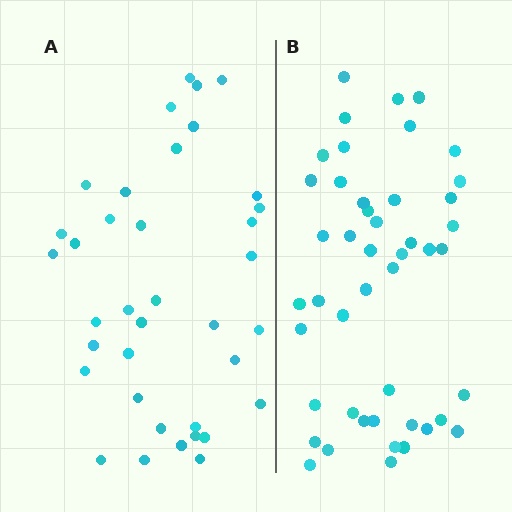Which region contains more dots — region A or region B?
Region B (the right region) has more dots.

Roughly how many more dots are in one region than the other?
Region B has roughly 8 or so more dots than region A.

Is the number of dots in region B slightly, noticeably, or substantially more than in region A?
Region B has only slightly more — the two regions are fairly close. The ratio is roughly 1.2 to 1.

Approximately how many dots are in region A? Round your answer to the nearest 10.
About 40 dots. (The exact count is 37, which rounds to 40.)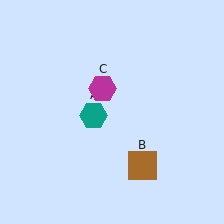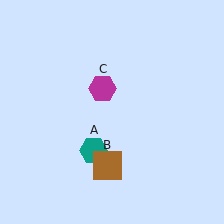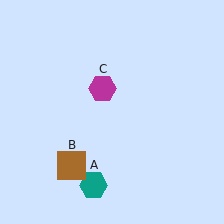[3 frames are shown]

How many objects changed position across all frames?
2 objects changed position: teal hexagon (object A), brown square (object B).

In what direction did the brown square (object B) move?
The brown square (object B) moved left.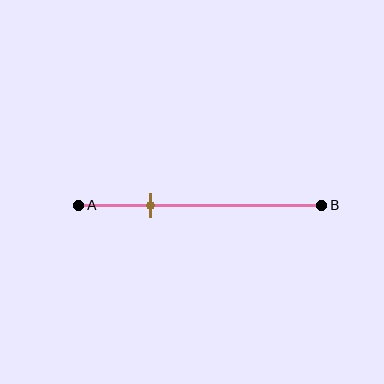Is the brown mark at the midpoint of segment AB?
No, the mark is at about 30% from A, not at the 50% midpoint.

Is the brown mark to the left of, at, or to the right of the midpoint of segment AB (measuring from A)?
The brown mark is to the left of the midpoint of segment AB.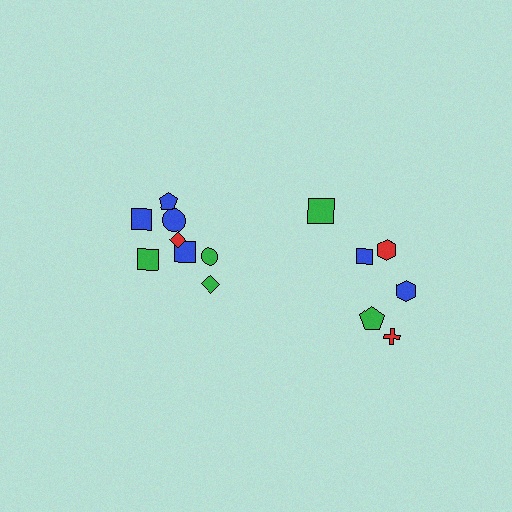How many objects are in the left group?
There are 8 objects.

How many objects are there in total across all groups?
There are 14 objects.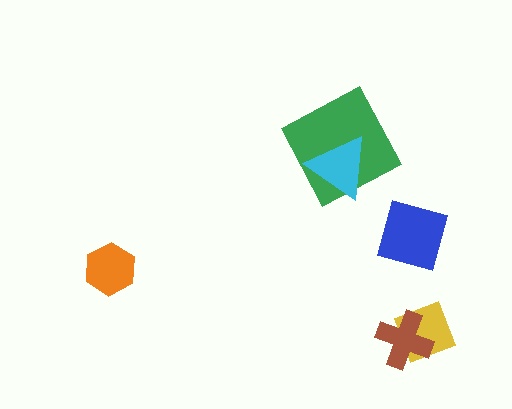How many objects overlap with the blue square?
0 objects overlap with the blue square.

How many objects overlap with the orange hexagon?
0 objects overlap with the orange hexagon.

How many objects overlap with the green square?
1 object overlaps with the green square.